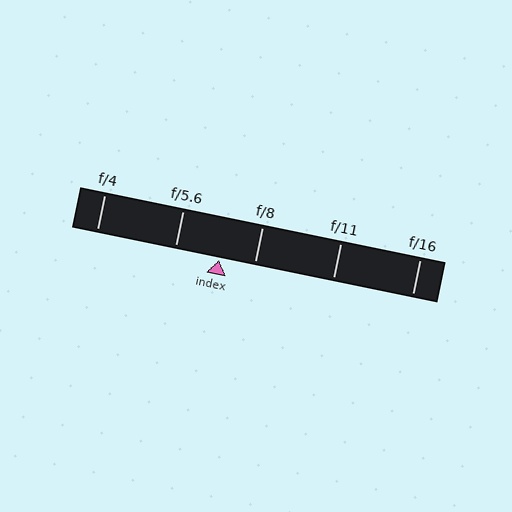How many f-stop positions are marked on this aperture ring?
There are 5 f-stop positions marked.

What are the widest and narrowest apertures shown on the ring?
The widest aperture shown is f/4 and the narrowest is f/16.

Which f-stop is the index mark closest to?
The index mark is closest to f/8.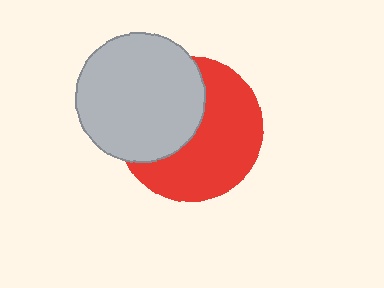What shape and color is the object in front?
The object in front is a light gray circle.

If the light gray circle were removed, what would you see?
You would see the complete red circle.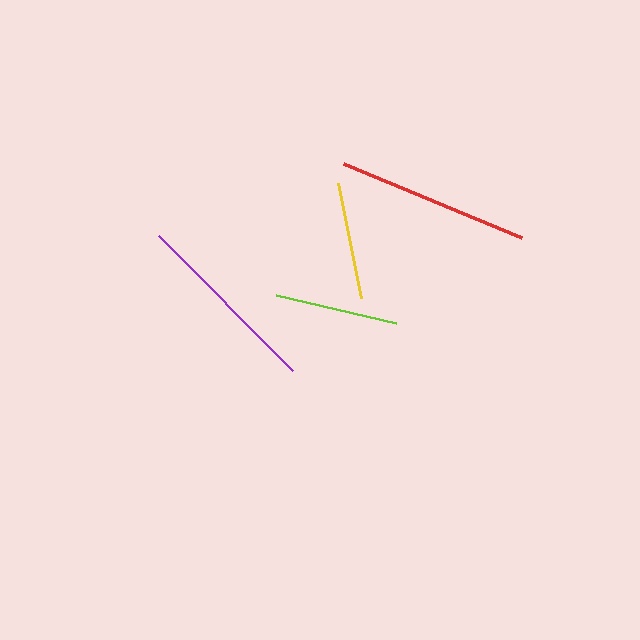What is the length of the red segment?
The red segment is approximately 193 pixels long.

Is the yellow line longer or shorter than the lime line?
The lime line is longer than the yellow line.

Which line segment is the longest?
The red line is the longest at approximately 193 pixels.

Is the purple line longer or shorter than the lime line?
The purple line is longer than the lime line.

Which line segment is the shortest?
The yellow line is the shortest at approximately 117 pixels.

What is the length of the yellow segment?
The yellow segment is approximately 117 pixels long.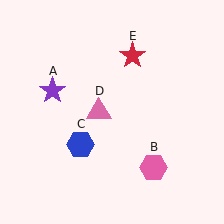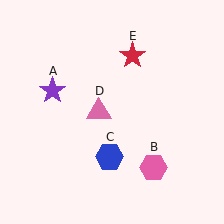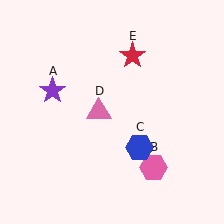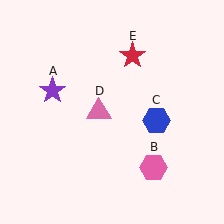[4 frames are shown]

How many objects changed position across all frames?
1 object changed position: blue hexagon (object C).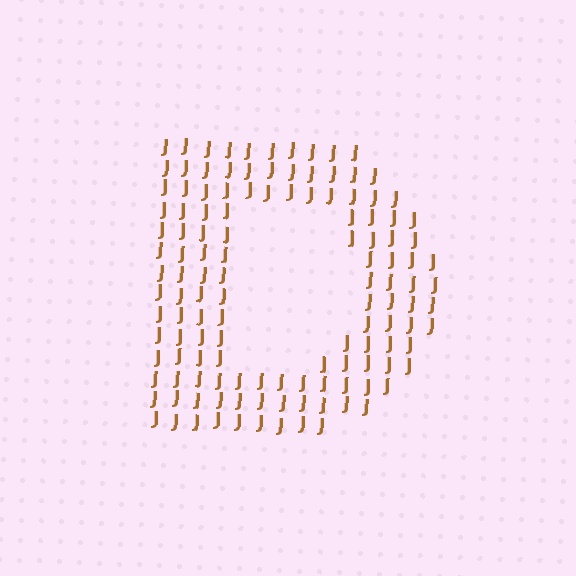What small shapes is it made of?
It is made of small letter J's.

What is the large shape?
The large shape is the letter D.